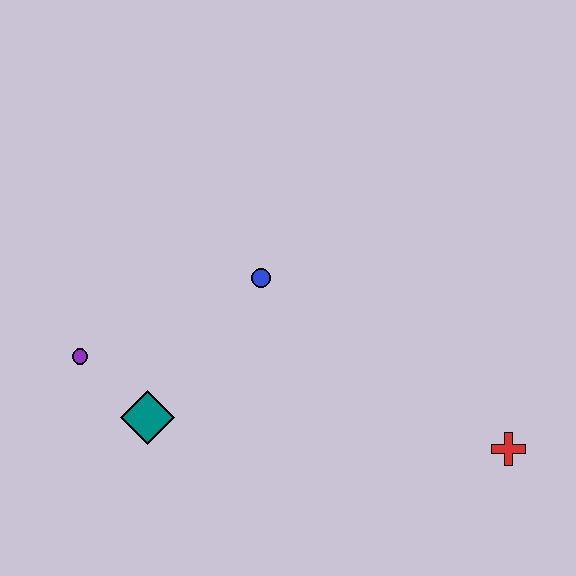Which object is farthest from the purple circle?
The red cross is farthest from the purple circle.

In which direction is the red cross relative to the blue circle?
The red cross is to the right of the blue circle.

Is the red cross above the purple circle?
No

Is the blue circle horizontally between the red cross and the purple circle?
Yes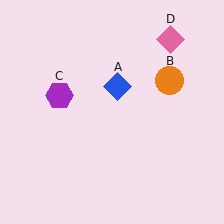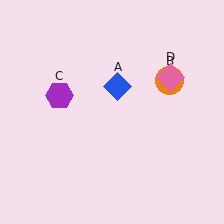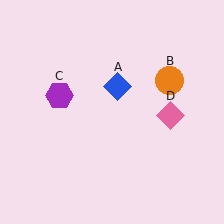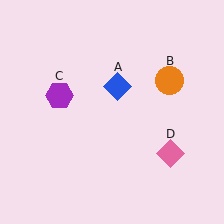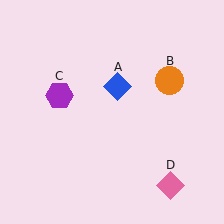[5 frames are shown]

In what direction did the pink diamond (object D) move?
The pink diamond (object D) moved down.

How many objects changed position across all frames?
1 object changed position: pink diamond (object D).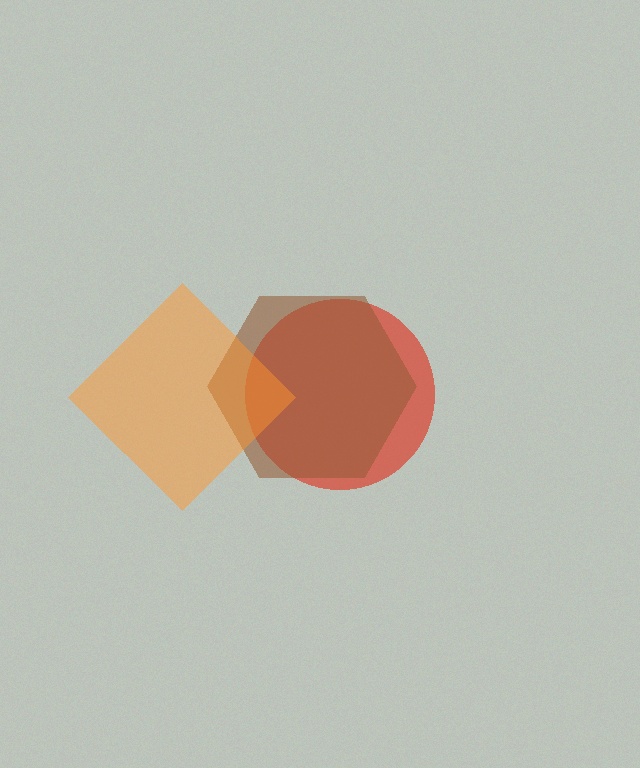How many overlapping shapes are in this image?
There are 3 overlapping shapes in the image.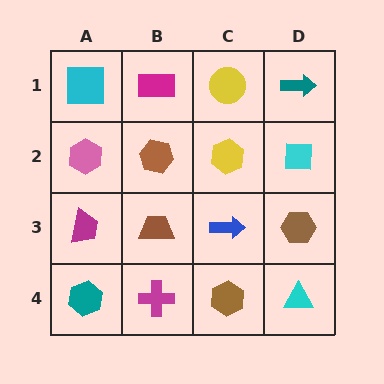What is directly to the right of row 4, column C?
A cyan triangle.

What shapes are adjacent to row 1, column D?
A cyan square (row 2, column D), a yellow circle (row 1, column C).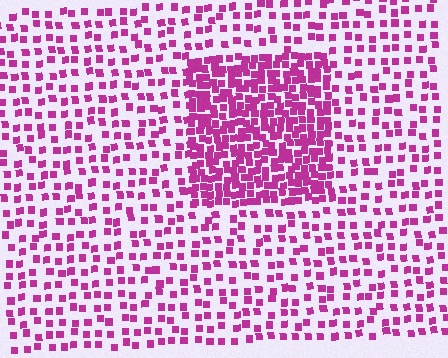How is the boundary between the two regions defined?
The boundary is defined by a change in element density (approximately 2.4x ratio). All elements are the same color, size, and shape.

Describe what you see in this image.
The image contains small magenta elements arranged at two different densities. A rectangle-shaped region is visible where the elements are more densely packed than the surrounding area.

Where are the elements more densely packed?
The elements are more densely packed inside the rectangle boundary.